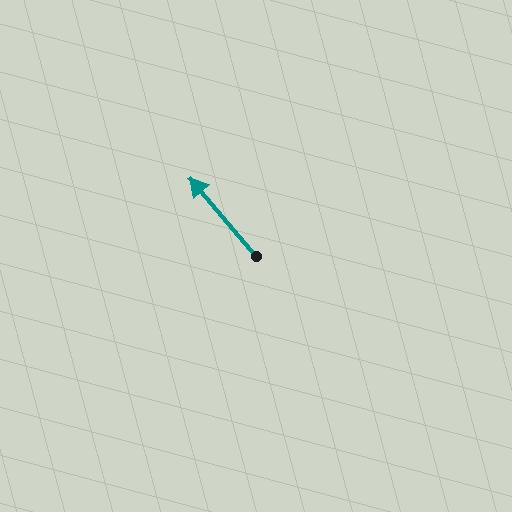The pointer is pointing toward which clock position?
Roughly 11 o'clock.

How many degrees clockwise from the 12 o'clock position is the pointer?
Approximately 320 degrees.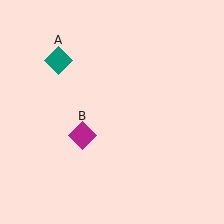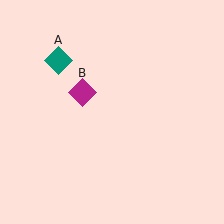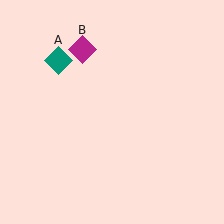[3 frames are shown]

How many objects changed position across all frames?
1 object changed position: magenta diamond (object B).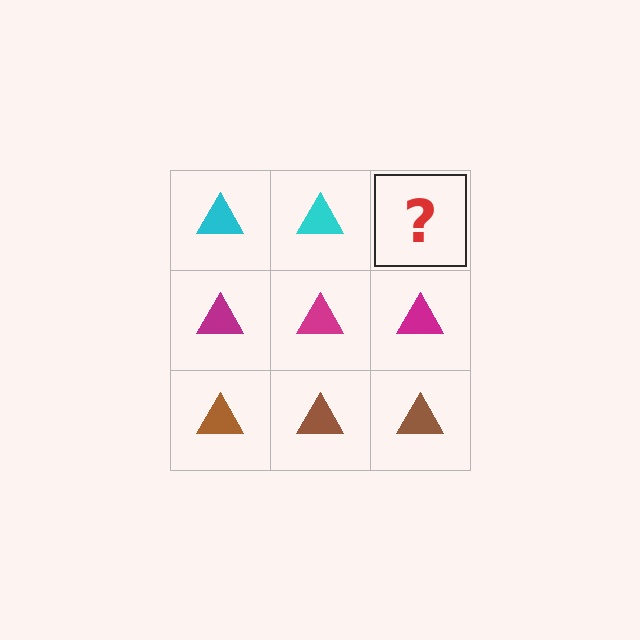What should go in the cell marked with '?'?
The missing cell should contain a cyan triangle.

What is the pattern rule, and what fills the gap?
The rule is that each row has a consistent color. The gap should be filled with a cyan triangle.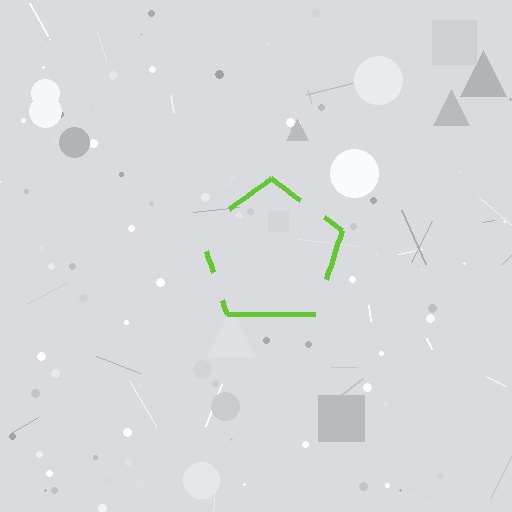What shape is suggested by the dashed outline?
The dashed outline suggests a pentagon.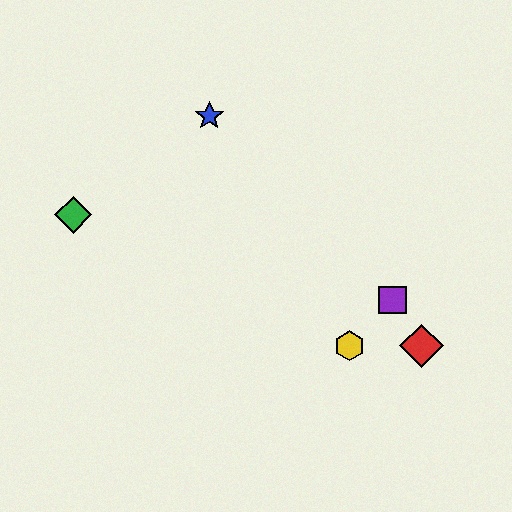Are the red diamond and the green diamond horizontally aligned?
No, the red diamond is at y≈346 and the green diamond is at y≈215.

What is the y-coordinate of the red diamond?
The red diamond is at y≈346.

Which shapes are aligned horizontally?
The red diamond, the yellow hexagon are aligned horizontally.